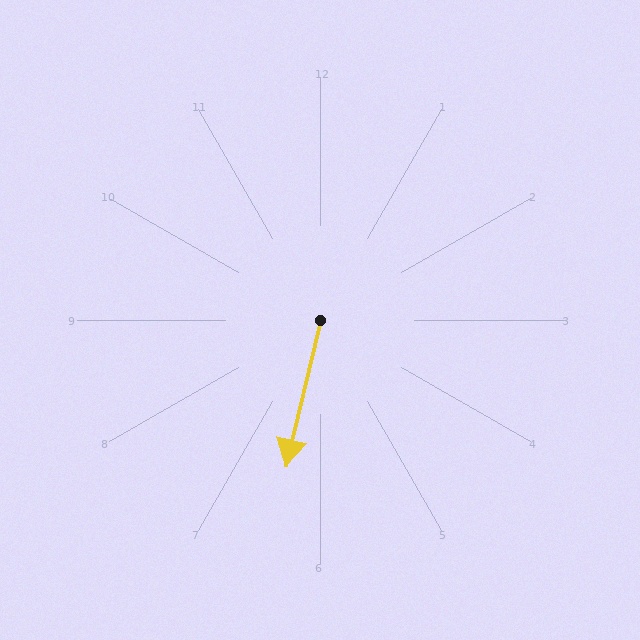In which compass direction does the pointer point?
South.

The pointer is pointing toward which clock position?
Roughly 6 o'clock.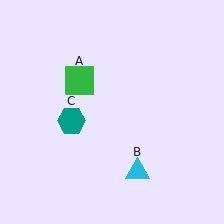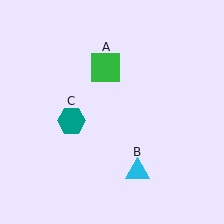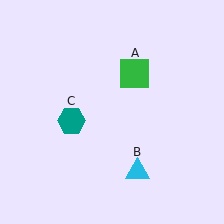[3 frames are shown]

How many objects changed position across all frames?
1 object changed position: green square (object A).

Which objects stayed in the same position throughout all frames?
Cyan triangle (object B) and teal hexagon (object C) remained stationary.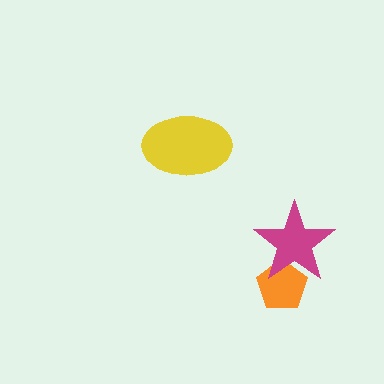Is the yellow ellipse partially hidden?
No, no other shape covers it.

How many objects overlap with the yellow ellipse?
0 objects overlap with the yellow ellipse.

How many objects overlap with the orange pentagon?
1 object overlaps with the orange pentagon.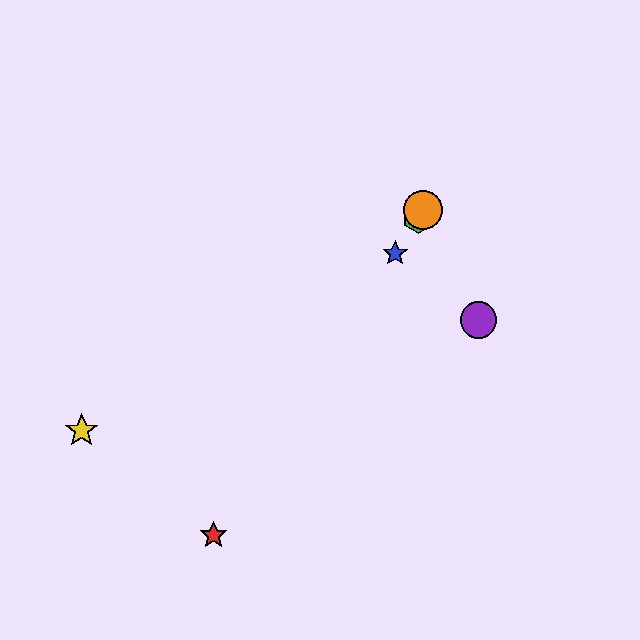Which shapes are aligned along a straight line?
The red star, the blue star, the green hexagon, the orange circle are aligned along a straight line.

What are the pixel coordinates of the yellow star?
The yellow star is at (82, 431).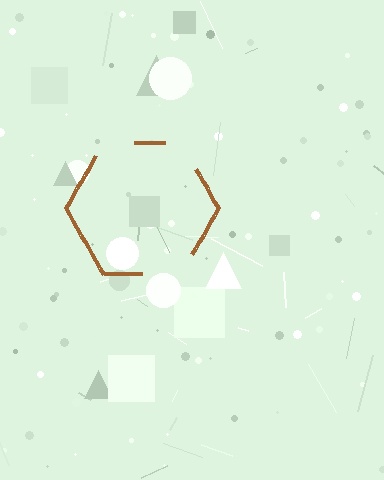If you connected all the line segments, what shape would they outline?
They would outline a hexagon.